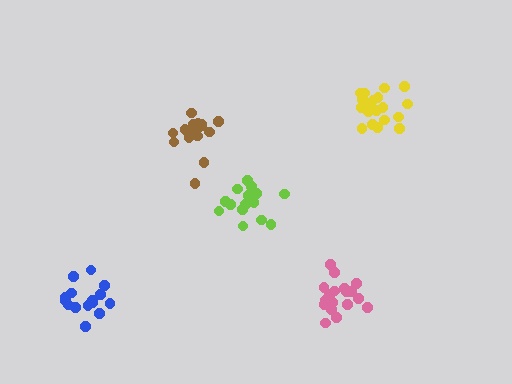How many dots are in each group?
Group 1: 21 dots, Group 2: 16 dots, Group 3: 16 dots, Group 4: 18 dots, Group 5: 16 dots (87 total).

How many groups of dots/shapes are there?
There are 5 groups.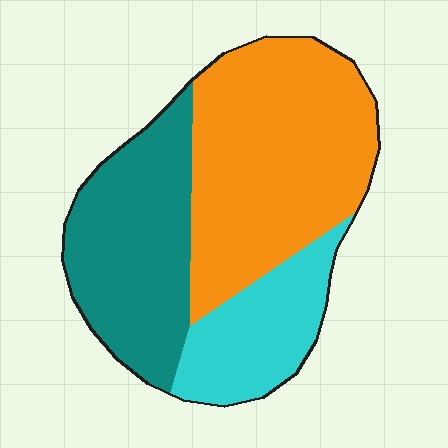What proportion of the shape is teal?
Teal covers around 35% of the shape.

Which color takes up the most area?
Orange, at roughly 45%.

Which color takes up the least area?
Cyan, at roughly 20%.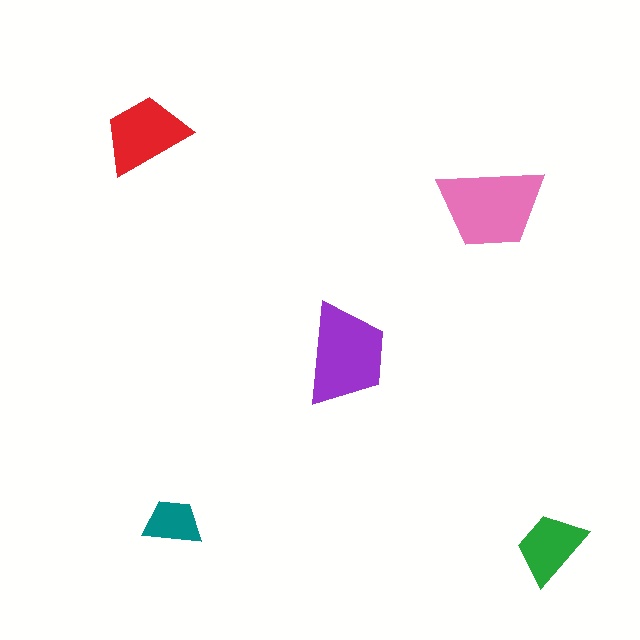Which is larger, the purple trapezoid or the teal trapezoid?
The purple one.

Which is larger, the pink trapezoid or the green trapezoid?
The pink one.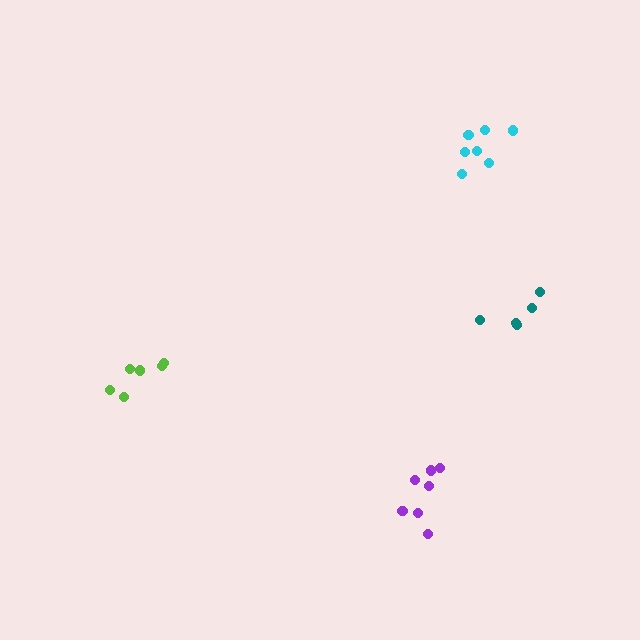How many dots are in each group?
Group 1: 7 dots, Group 2: 6 dots, Group 3: 5 dots, Group 4: 7 dots (25 total).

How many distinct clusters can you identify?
There are 4 distinct clusters.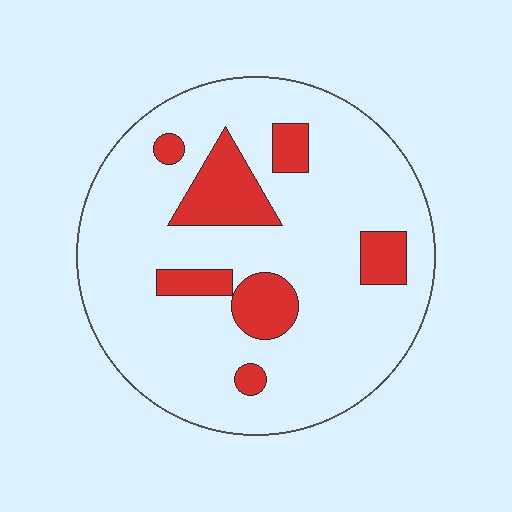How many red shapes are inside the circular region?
7.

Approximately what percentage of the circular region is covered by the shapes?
Approximately 15%.